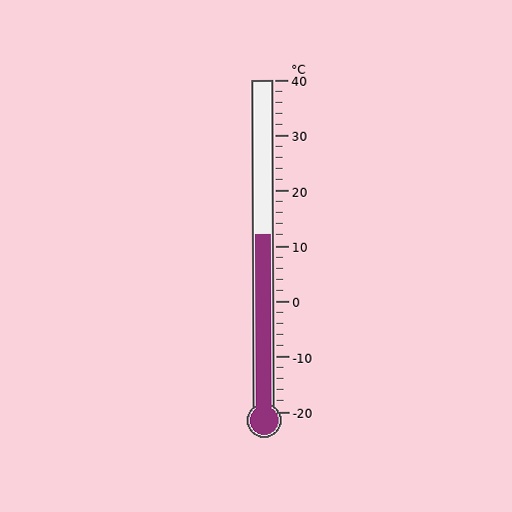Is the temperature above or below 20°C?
The temperature is below 20°C.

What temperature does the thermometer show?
The thermometer shows approximately 12°C.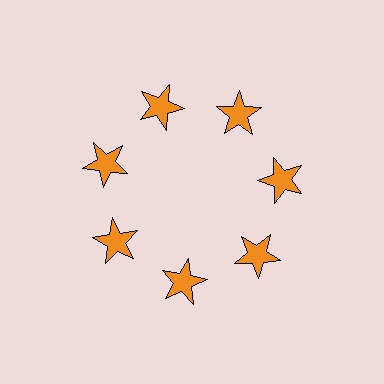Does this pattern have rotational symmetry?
Yes, this pattern has 7-fold rotational symmetry. It looks the same after rotating 51 degrees around the center.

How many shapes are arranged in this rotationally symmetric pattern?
There are 7 shapes, arranged in 7 groups of 1.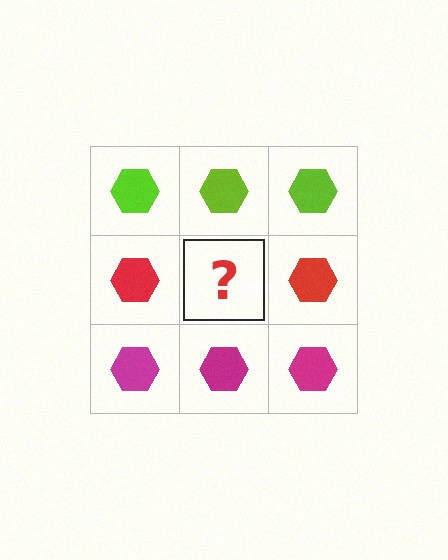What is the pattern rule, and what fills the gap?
The rule is that each row has a consistent color. The gap should be filled with a red hexagon.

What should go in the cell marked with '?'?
The missing cell should contain a red hexagon.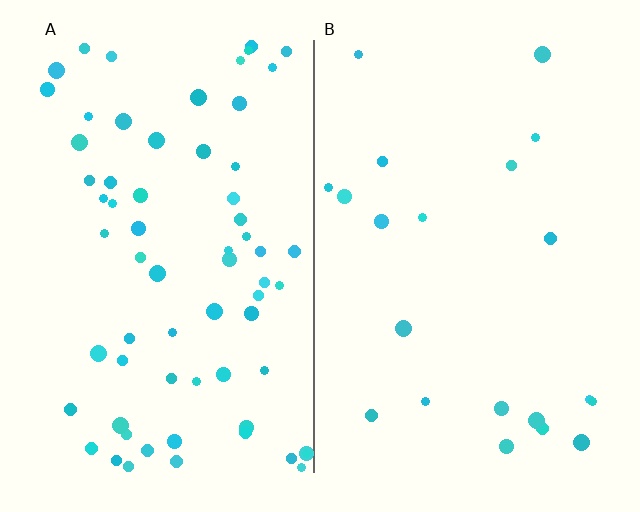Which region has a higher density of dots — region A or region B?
A (the left).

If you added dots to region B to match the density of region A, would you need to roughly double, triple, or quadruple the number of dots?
Approximately triple.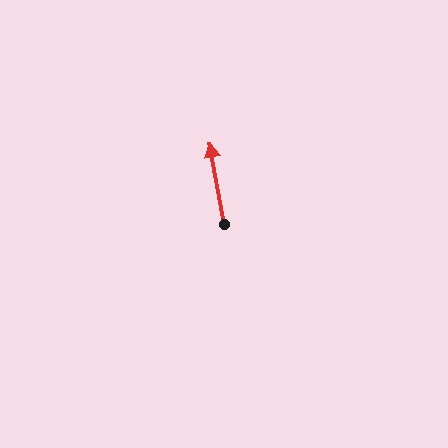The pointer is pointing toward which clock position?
Roughly 12 o'clock.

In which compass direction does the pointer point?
North.